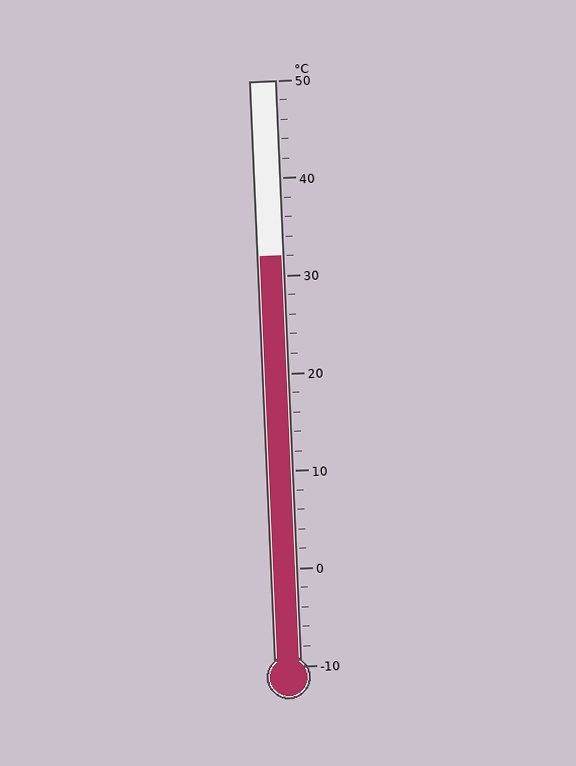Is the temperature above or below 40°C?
The temperature is below 40°C.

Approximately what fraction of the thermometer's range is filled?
The thermometer is filled to approximately 70% of its range.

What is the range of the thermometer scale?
The thermometer scale ranges from -10°C to 50°C.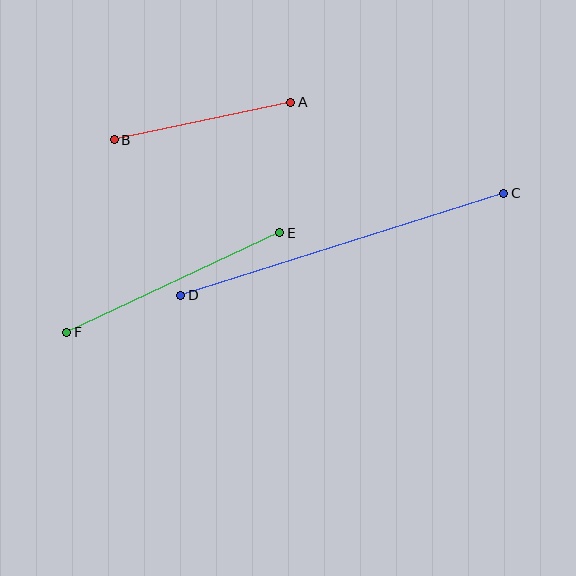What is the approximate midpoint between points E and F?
The midpoint is at approximately (173, 282) pixels.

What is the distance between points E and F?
The distance is approximately 235 pixels.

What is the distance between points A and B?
The distance is approximately 180 pixels.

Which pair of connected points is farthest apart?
Points C and D are farthest apart.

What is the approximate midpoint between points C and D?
The midpoint is at approximately (342, 244) pixels.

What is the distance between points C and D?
The distance is approximately 339 pixels.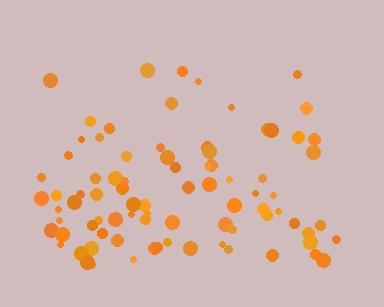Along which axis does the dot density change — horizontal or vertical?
Vertical.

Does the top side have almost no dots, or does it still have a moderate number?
Still a moderate number, just noticeably fewer than the bottom.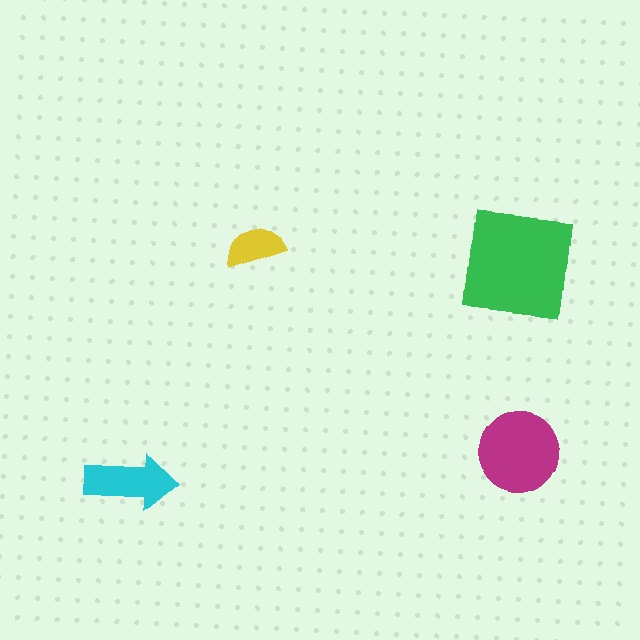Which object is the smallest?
The yellow semicircle.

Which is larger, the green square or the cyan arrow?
The green square.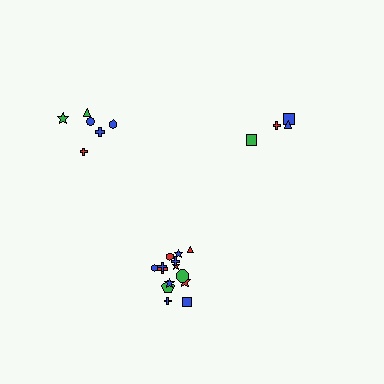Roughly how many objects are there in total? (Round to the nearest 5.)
Roughly 25 objects in total.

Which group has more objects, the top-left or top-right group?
The top-left group.